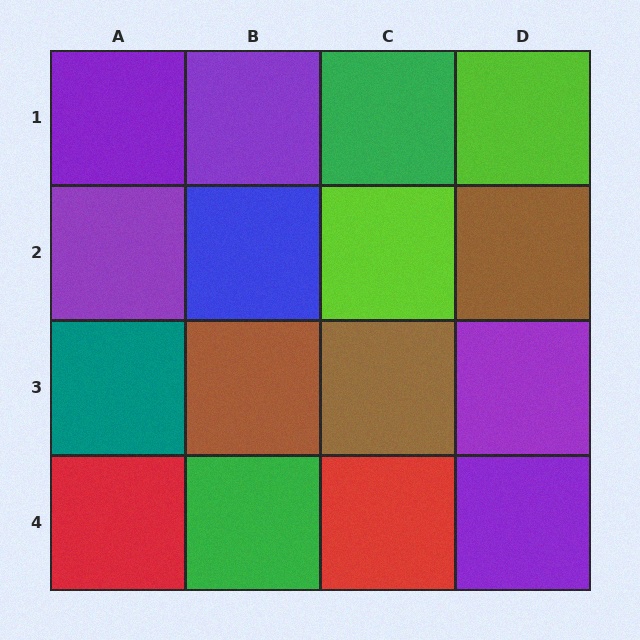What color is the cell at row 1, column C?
Green.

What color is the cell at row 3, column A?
Teal.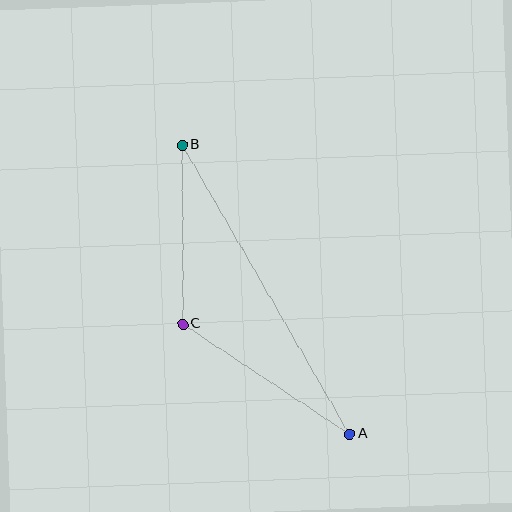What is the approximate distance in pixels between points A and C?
The distance between A and C is approximately 199 pixels.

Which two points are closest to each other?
Points B and C are closest to each other.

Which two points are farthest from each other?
Points A and B are farthest from each other.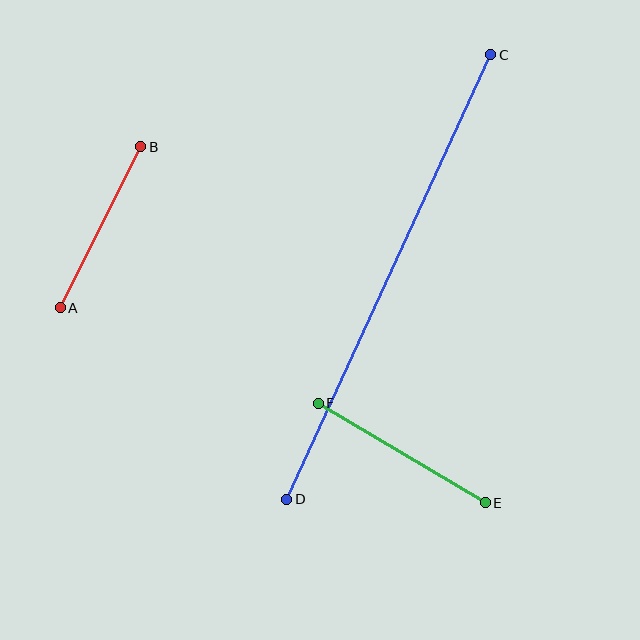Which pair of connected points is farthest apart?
Points C and D are farthest apart.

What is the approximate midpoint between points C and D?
The midpoint is at approximately (389, 277) pixels.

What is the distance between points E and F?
The distance is approximately 195 pixels.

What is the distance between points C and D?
The distance is approximately 489 pixels.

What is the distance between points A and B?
The distance is approximately 180 pixels.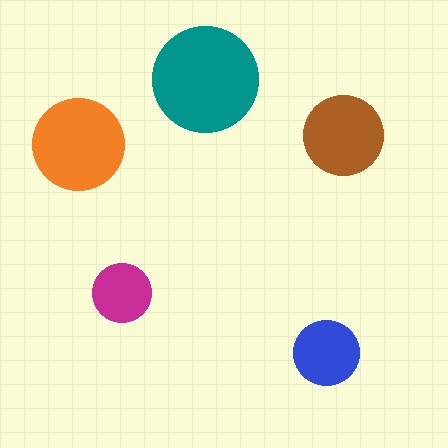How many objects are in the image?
There are 5 objects in the image.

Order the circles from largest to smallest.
the teal one, the orange one, the brown one, the blue one, the magenta one.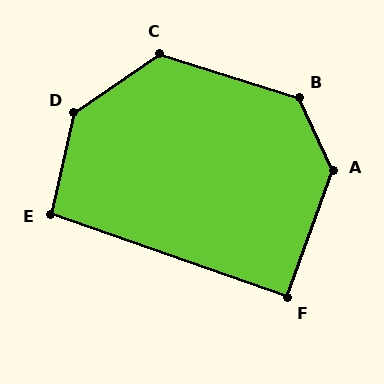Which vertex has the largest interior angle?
D, at approximately 137 degrees.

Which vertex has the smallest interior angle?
F, at approximately 90 degrees.